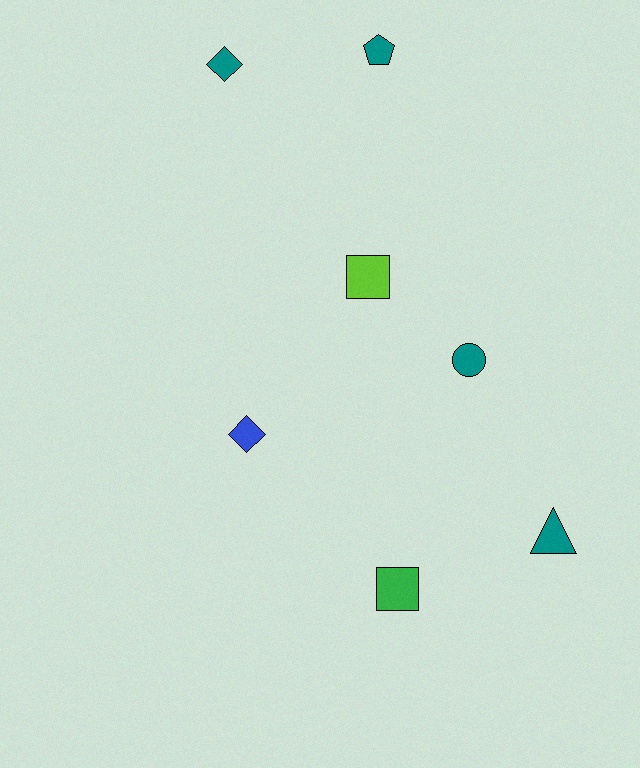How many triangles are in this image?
There is 1 triangle.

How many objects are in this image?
There are 7 objects.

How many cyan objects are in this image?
There are no cyan objects.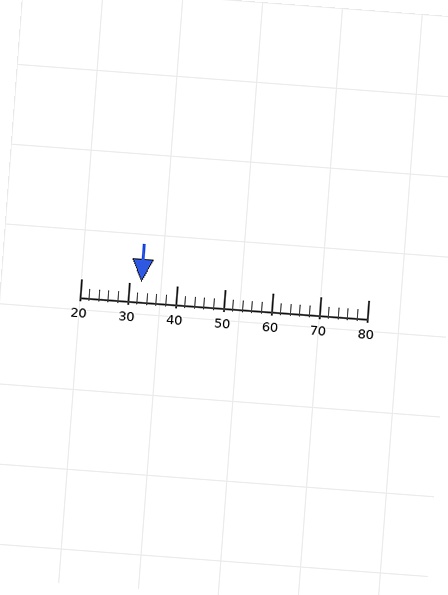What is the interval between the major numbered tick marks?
The major tick marks are spaced 10 units apart.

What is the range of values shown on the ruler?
The ruler shows values from 20 to 80.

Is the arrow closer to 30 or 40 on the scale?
The arrow is closer to 30.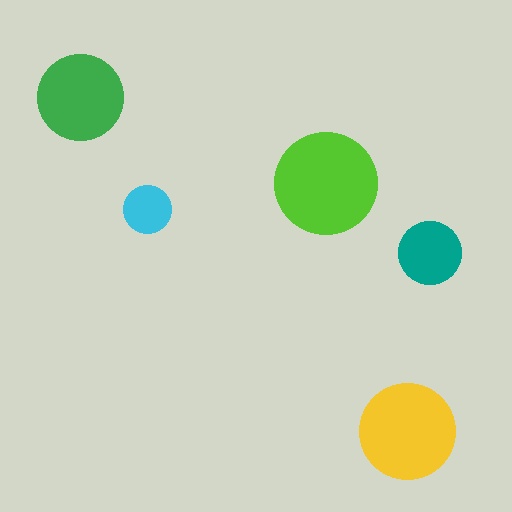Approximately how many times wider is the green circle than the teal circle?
About 1.5 times wider.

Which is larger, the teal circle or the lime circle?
The lime one.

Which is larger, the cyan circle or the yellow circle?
The yellow one.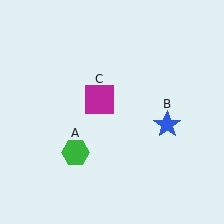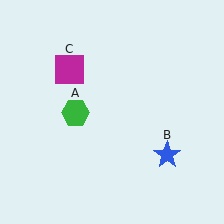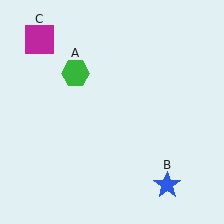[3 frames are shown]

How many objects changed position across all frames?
3 objects changed position: green hexagon (object A), blue star (object B), magenta square (object C).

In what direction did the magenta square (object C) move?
The magenta square (object C) moved up and to the left.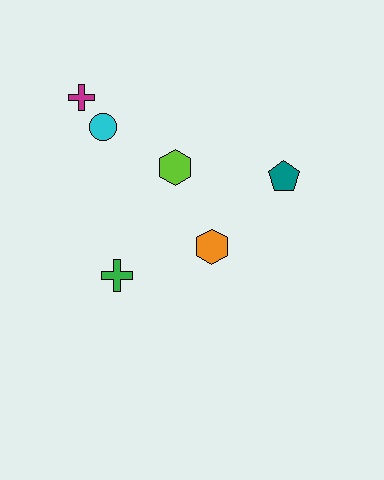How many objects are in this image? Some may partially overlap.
There are 6 objects.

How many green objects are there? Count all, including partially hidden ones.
There is 1 green object.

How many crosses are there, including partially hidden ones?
There are 2 crosses.